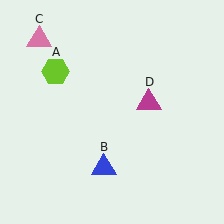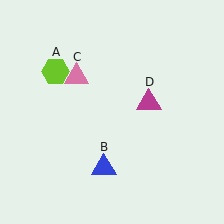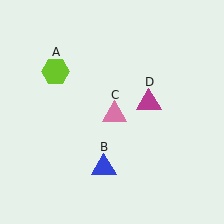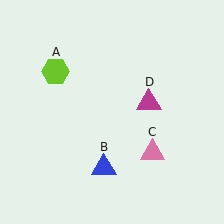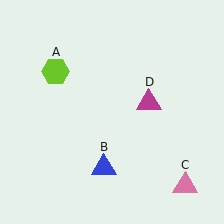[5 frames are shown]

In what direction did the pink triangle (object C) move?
The pink triangle (object C) moved down and to the right.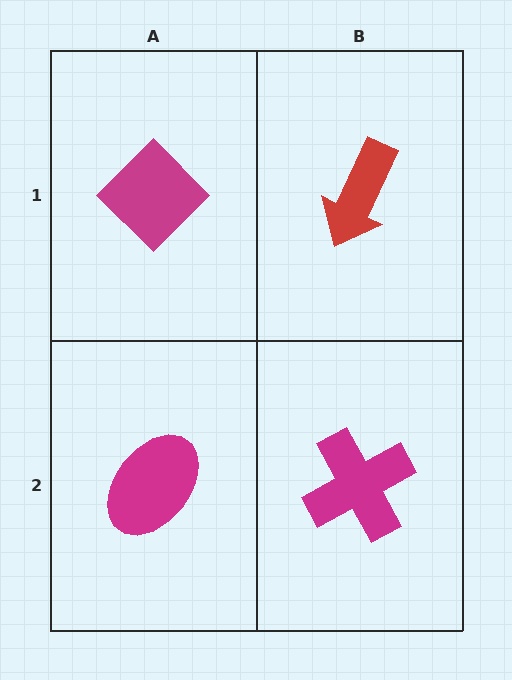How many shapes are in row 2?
2 shapes.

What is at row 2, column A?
A magenta ellipse.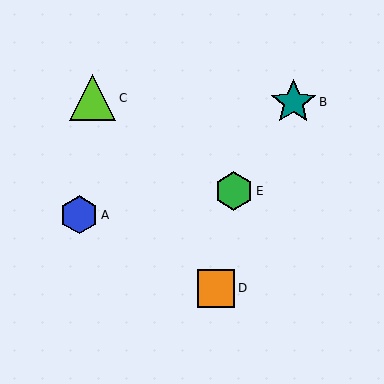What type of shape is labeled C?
Shape C is a lime triangle.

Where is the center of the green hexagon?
The center of the green hexagon is at (234, 191).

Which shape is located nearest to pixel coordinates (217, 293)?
The orange square (labeled D) at (216, 288) is nearest to that location.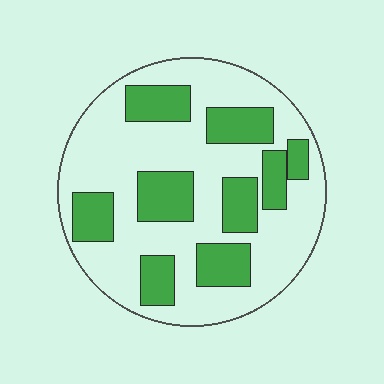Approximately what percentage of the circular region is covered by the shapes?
Approximately 30%.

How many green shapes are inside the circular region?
9.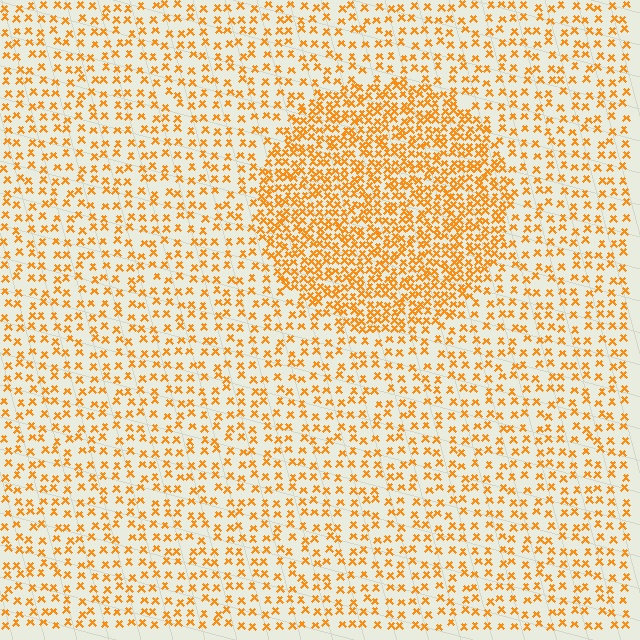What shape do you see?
I see a circle.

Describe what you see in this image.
The image contains small orange elements arranged at two different densities. A circle-shaped region is visible where the elements are more densely packed than the surrounding area.